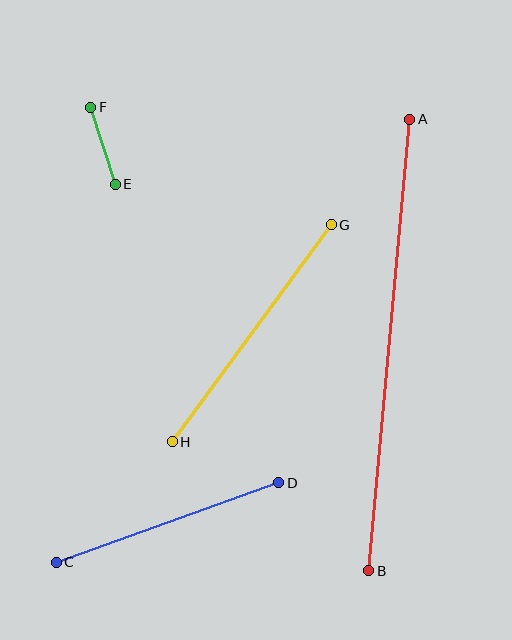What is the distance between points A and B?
The distance is approximately 453 pixels.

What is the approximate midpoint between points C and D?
The midpoint is at approximately (168, 523) pixels.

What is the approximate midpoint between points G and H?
The midpoint is at approximately (252, 333) pixels.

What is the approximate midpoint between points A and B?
The midpoint is at approximately (389, 345) pixels.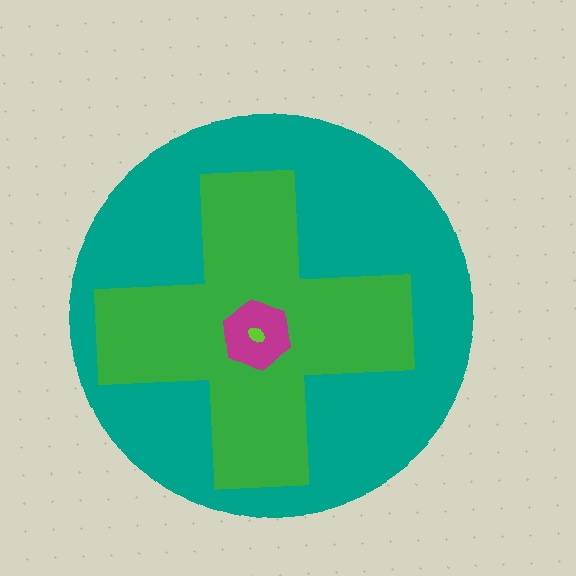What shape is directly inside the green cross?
The magenta hexagon.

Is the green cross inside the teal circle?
Yes.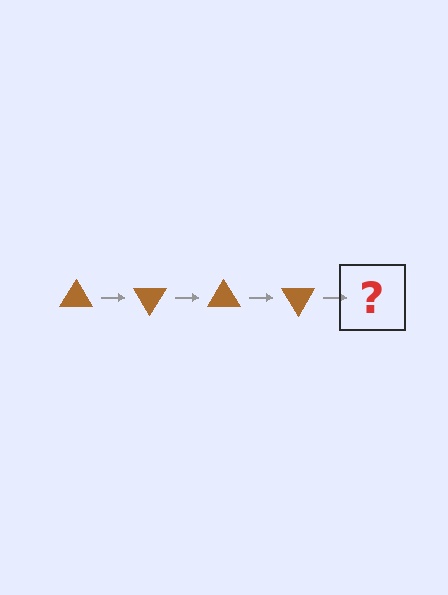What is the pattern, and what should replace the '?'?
The pattern is that the triangle rotates 60 degrees each step. The '?' should be a brown triangle rotated 240 degrees.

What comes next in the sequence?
The next element should be a brown triangle rotated 240 degrees.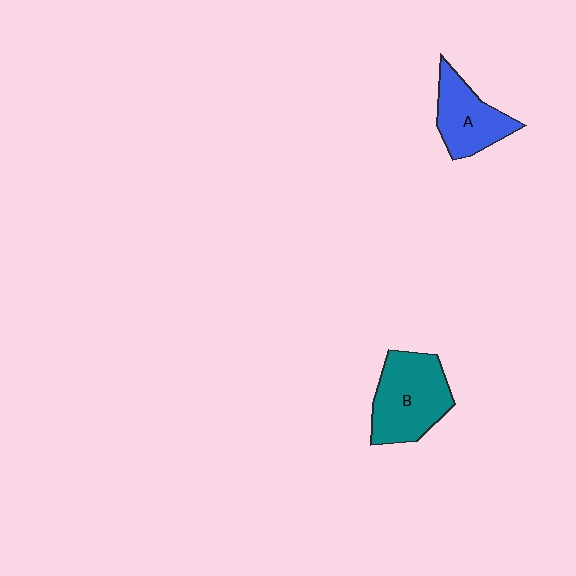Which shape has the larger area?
Shape B (teal).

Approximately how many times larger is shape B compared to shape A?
Approximately 1.3 times.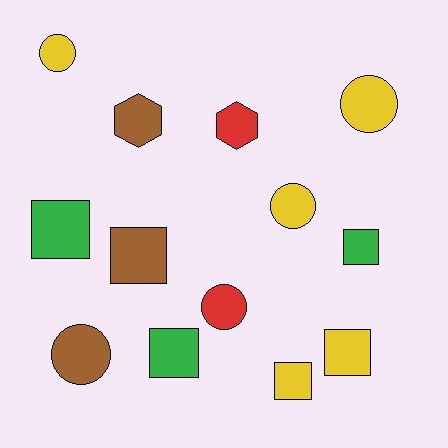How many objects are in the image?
There are 13 objects.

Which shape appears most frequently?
Square, with 6 objects.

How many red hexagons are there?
There is 1 red hexagon.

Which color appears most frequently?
Yellow, with 5 objects.